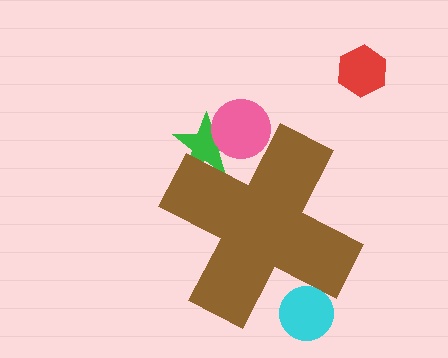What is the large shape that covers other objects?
A brown cross.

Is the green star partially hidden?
Yes, the green star is partially hidden behind the brown cross.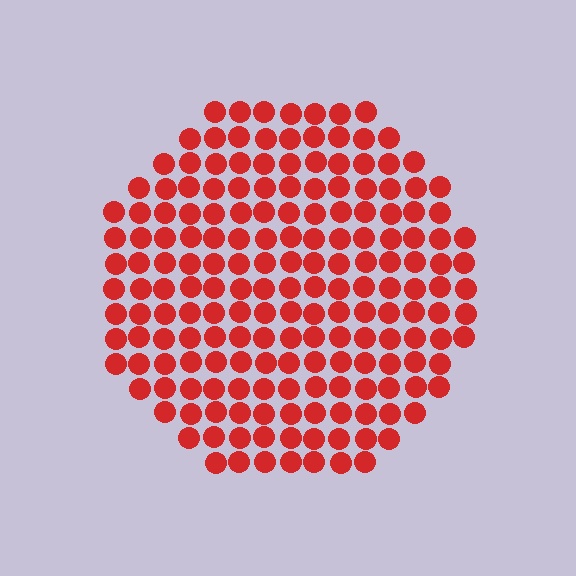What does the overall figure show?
The overall figure shows a circle.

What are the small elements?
The small elements are circles.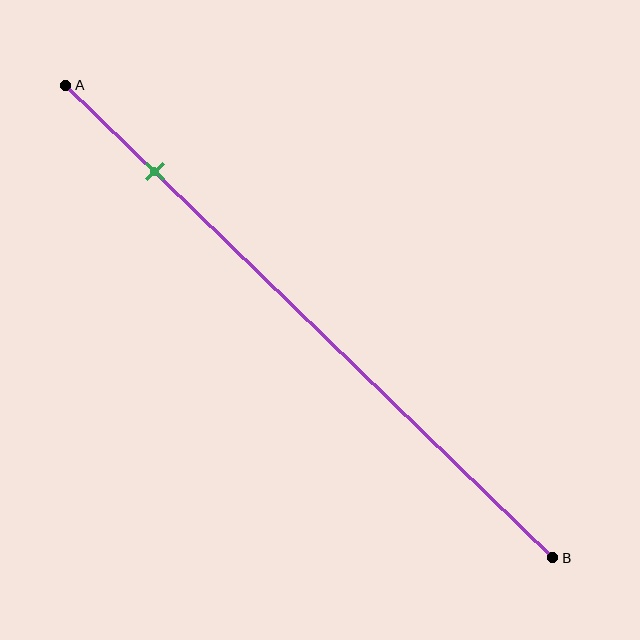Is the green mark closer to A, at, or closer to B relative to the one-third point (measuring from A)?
The green mark is closer to point A than the one-third point of segment AB.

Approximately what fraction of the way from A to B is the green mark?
The green mark is approximately 20% of the way from A to B.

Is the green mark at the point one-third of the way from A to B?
No, the mark is at about 20% from A, not at the 33% one-third point.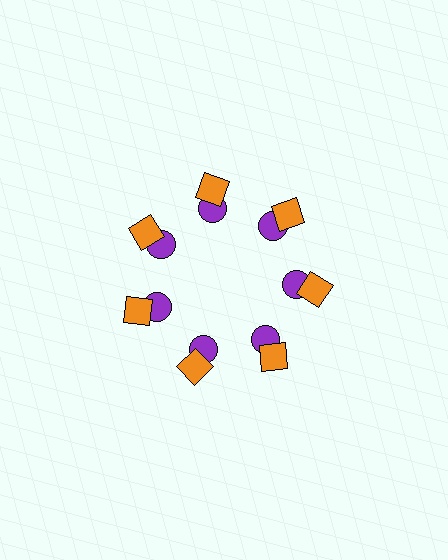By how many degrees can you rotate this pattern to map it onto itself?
The pattern maps onto itself every 51 degrees of rotation.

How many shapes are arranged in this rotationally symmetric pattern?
There are 14 shapes, arranged in 7 groups of 2.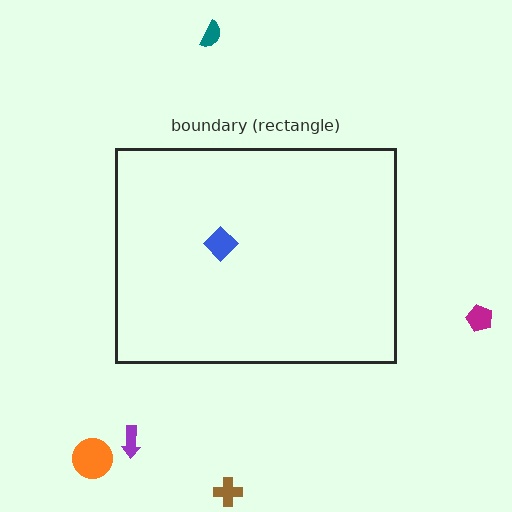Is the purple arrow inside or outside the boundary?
Outside.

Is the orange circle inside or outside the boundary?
Outside.